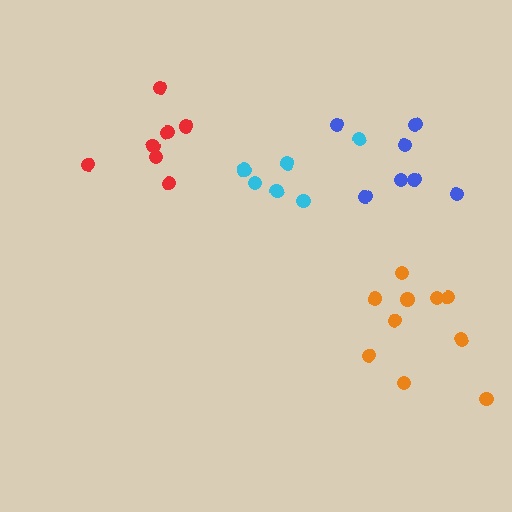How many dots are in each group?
Group 1: 7 dots, Group 2: 7 dots, Group 3: 10 dots, Group 4: 6 dots (30 total).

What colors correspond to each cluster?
The clusters are colored: blue, red, orange, cyan.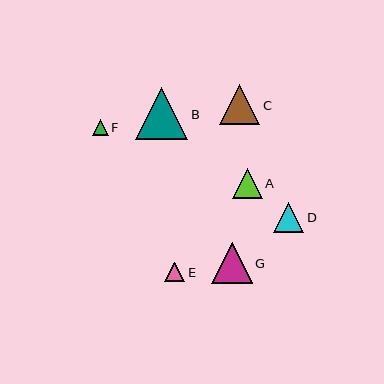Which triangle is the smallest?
Triangle F is the smallest with a size of approximately 16 pixels.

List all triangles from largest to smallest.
From largest to smallest: B, G, C, D, A, E, F.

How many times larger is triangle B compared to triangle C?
Triangle B is approximately 1.3 times the size of triangle C.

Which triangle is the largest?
Triangle B is the largest with a size of approximately 52 pixels.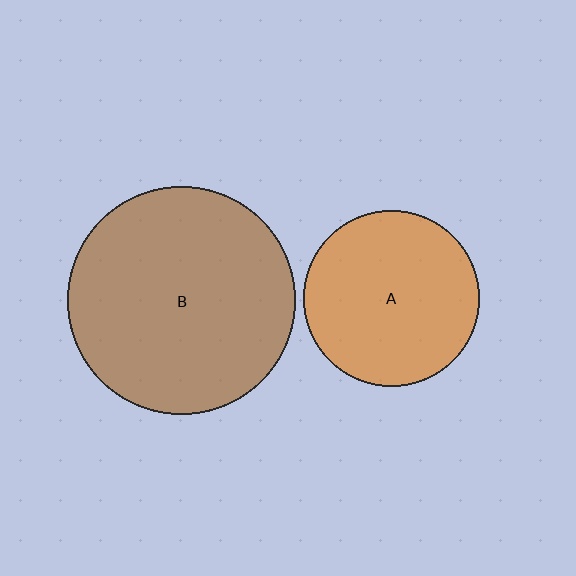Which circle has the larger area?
Circle B (brown).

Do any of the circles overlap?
No, none of the circles overlap.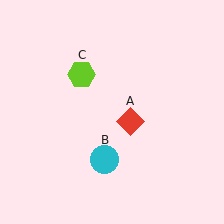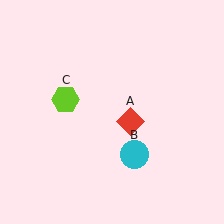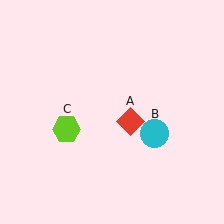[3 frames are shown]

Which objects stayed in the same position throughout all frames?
Red diamond (object A) remained stationary.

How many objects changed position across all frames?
2 objects changed position: cyan circle (object B), lime hexagon (object C).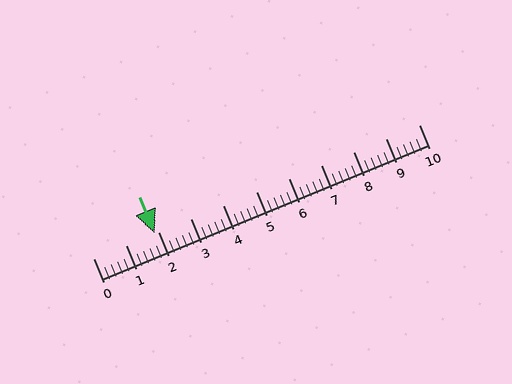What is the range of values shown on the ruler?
The ruler shows values from 0 to 10.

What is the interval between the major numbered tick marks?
The major tick marks are spaced 1 units apart.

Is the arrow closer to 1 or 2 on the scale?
The arrow is closer to 2.